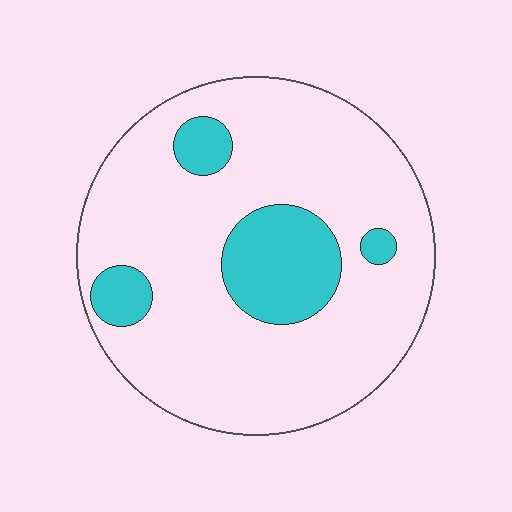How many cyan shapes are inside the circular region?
4.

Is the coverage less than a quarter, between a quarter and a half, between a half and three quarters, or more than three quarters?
Less than a quarter.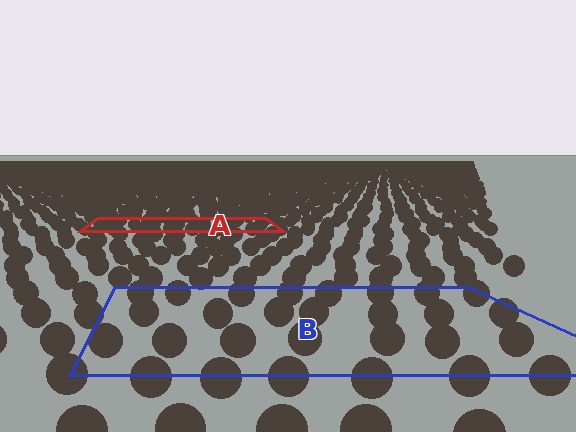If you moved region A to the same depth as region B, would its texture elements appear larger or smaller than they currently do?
They would appear larger. At a closer depth, the same texture elements are projected at a bigger on-screen size.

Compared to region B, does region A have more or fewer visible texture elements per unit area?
Region A has more texture elements per unit area — they are packed more densely because it is farther away.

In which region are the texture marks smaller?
The texture marks are smaller in region A, because it is farther away.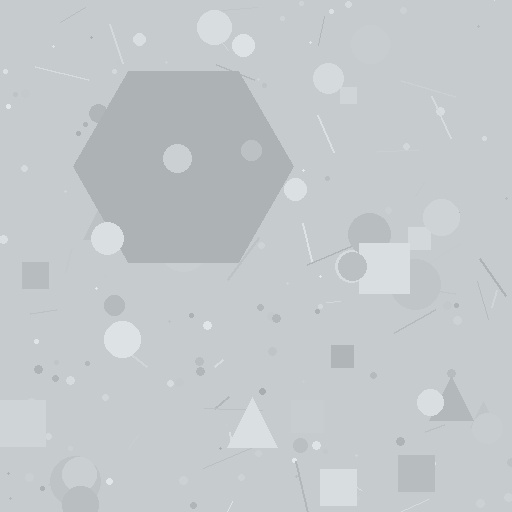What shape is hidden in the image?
A hexagon is hidden in the image.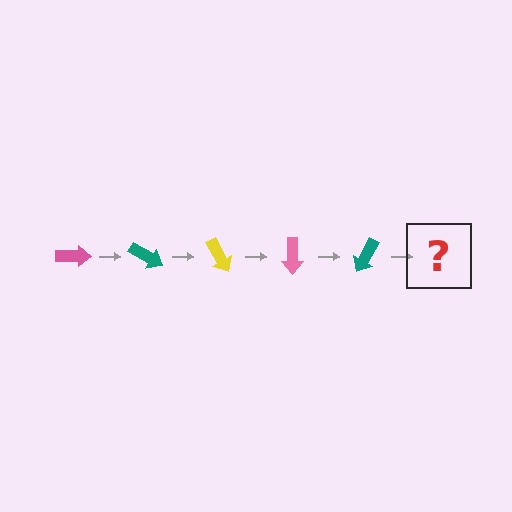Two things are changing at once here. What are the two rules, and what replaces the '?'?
The two rules are that it rotates 30 degrees each step and the color cycles through pink, teal, and yellow. The '?' should be a yellow arrow, rotated 150 degrees from the start.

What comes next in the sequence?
The next element should be a yellow arrow, rotated 150 degrees from the start.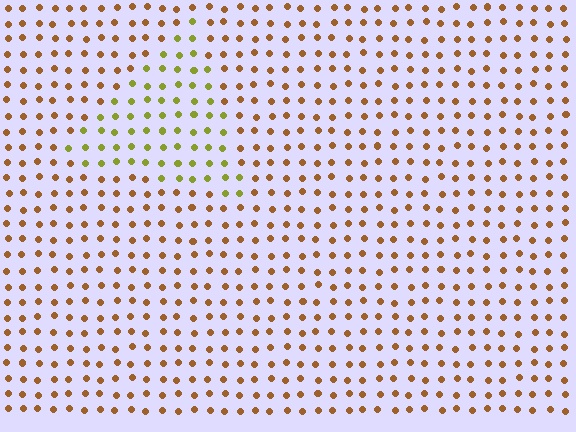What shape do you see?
I see a triangle.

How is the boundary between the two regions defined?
The boundary is defined purely by a slight shift in hue (about 43 degrees). Spacing, size, and orientation are identical on both sides.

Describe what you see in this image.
The image is filled with small brown elements in a uniform arrangement. A triangle-shaped region is visible where the elements are tinted to a slightly different hue, forming a subtle color boundary.